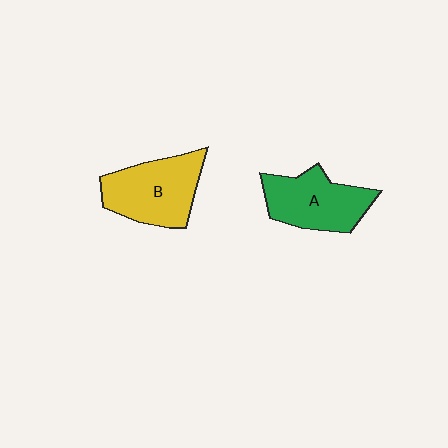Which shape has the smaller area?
Shape A (green).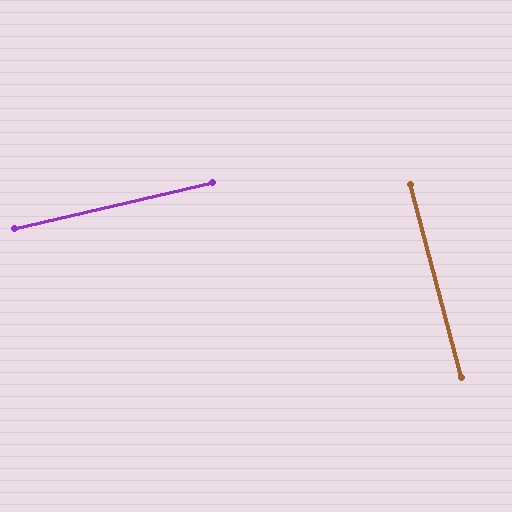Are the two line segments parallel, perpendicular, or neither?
Perpendicular — they meet at approximately 88°.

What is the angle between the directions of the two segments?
Approximately 88 degrees.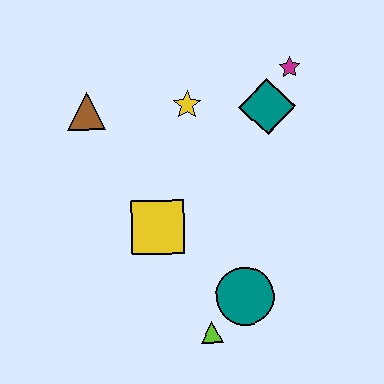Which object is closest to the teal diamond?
The magenta star is closest to the teal diamond.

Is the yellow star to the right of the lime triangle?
No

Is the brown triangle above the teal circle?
Yes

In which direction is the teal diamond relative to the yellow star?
The teal diamond is to the right of the yellow star.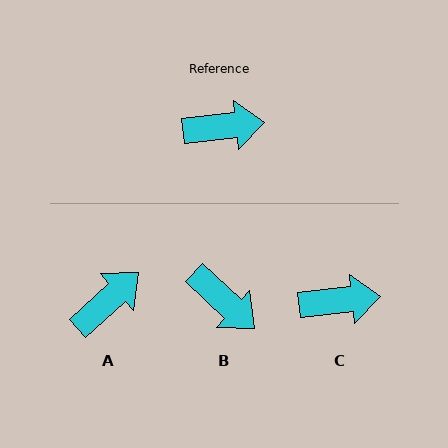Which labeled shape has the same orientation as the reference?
C.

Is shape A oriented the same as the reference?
No, it is off by about 36 degrees.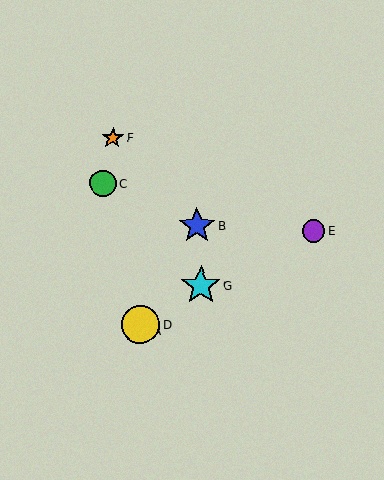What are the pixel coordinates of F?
Object F is at (113, 138).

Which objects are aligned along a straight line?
Objects A, B, D are aligned along a straight line.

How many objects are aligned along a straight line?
3 objects (A, B, D) are aligned along a straight line.